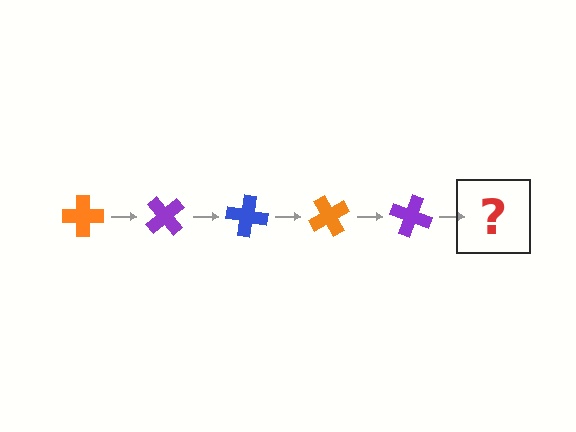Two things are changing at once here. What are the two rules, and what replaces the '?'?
The two rules are that it rotates 50 degrees each step and the color cycles through orange, purple, and blue. The '?' should be a blue cross, rotated 250 degrees from the start.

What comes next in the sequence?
The next element should be a blue cross, rotated 250 degrees from the start.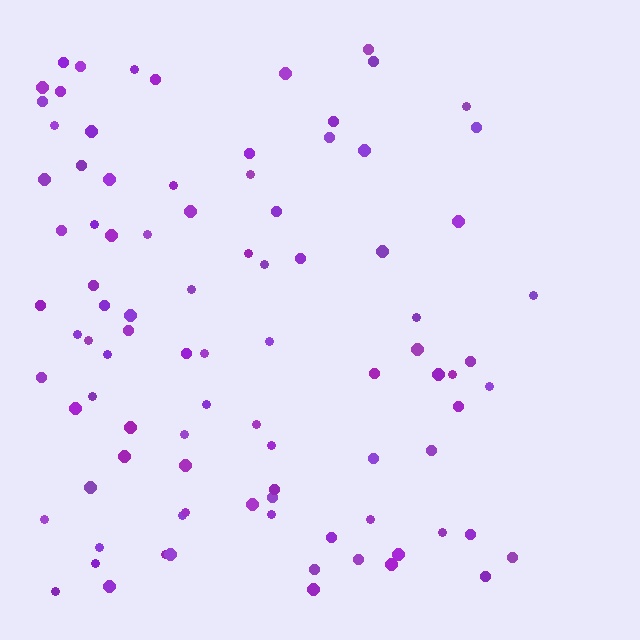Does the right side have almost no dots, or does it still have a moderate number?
Still a moderate number, just noticeably fewer than the left.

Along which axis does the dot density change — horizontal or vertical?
Horizontal.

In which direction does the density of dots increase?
From right to left, with the left side densest.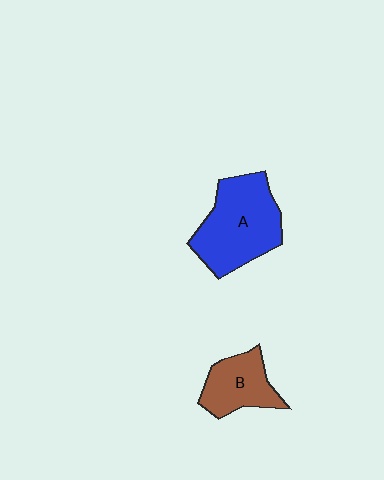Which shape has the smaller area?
Shape B (brown).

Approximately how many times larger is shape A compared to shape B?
Approximately 1.7 times.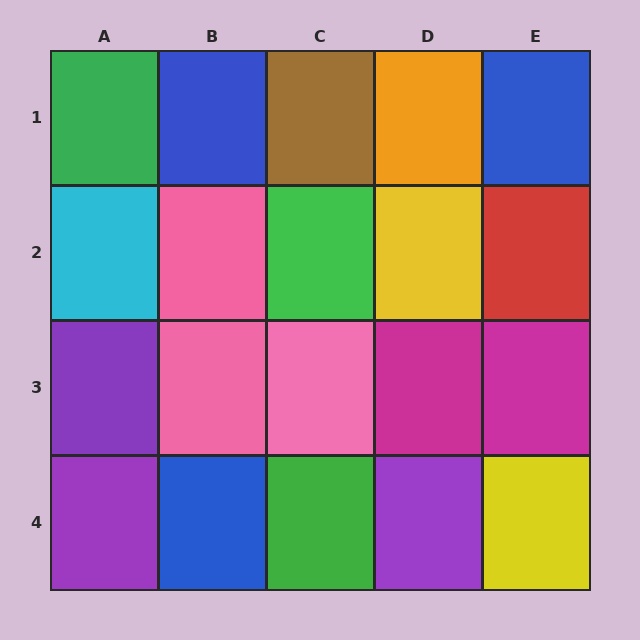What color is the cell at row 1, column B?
Blue.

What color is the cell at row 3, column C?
Pink.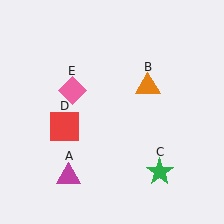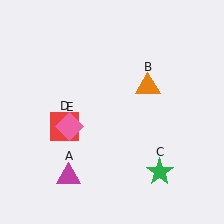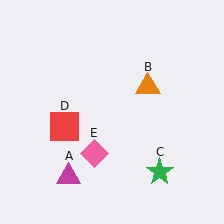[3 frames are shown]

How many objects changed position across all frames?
1 object changed position: pink diamond (object E).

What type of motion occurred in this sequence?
The pink diamond (object E) rotated counterclockwise around the center of the scene.